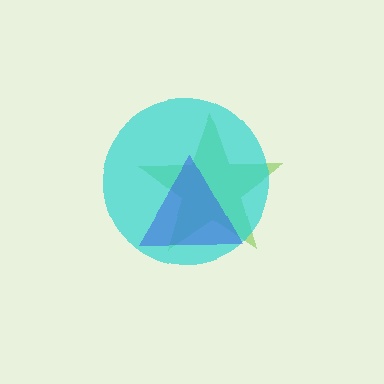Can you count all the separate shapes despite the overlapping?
Yes, there are 3 separate shapes.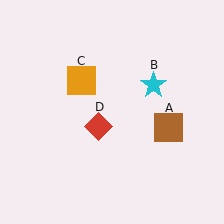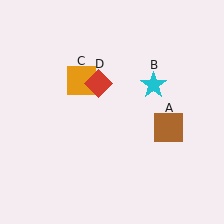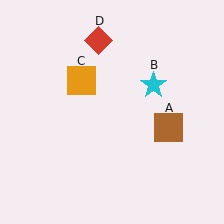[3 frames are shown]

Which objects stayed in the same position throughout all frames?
Brown square (object A) and cyan star (object B) and orange square (object C) remained stationary.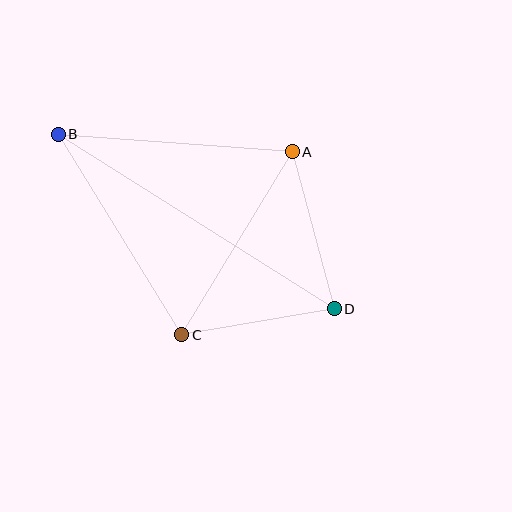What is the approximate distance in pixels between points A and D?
The distance between A and D is approximately 162 pixels.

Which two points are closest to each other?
Points C and D are closest to each other.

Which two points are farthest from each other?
Points B and D are farthest from each other.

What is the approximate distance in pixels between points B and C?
The distance between B and C is approximately 236 pixels.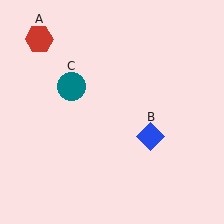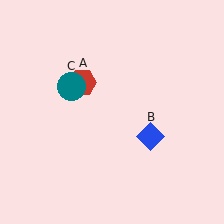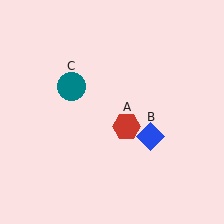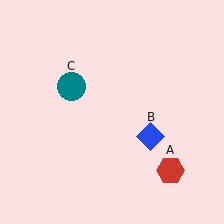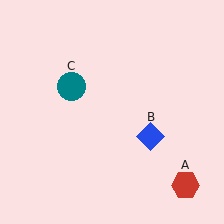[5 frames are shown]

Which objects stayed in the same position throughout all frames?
Blue diamond (object B) and teal circle (object C) remained stationary.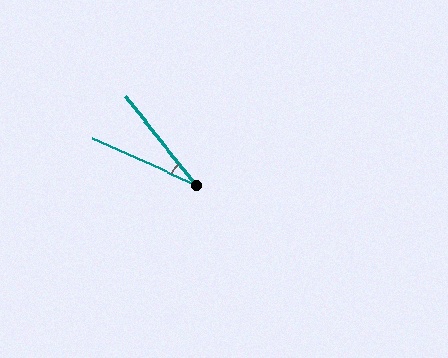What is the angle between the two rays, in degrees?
Approximately 27 degrees.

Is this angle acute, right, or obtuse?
It is acute.